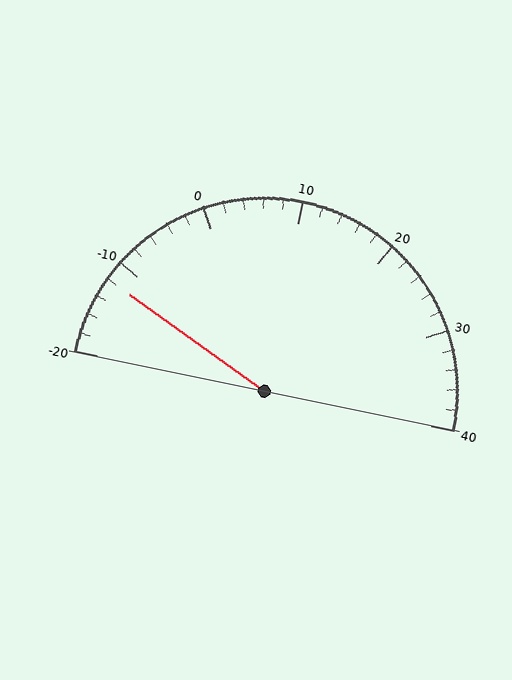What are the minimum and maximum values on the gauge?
The gauge ranges from -20 to 40.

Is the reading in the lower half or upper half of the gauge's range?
The reading is in the lower half of the range (-20 to 40).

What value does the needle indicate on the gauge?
The needle indicates approximately -12.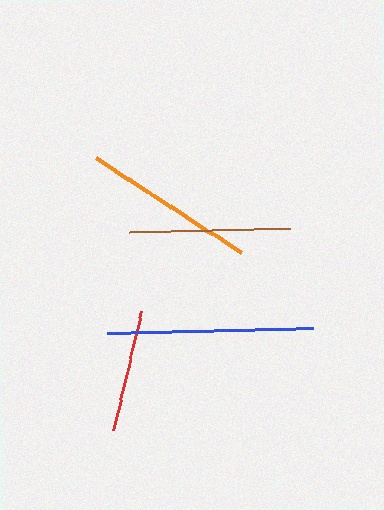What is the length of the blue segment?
The blue segment is approximately 206 pixels long.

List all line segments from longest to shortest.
From longest to shortest: blue, orange, brown, red.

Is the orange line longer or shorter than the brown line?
The orange line is longer than the brown line.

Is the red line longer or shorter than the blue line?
The blue line is longer than the red line.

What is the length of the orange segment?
The orange segment is approximately 173 pixels long.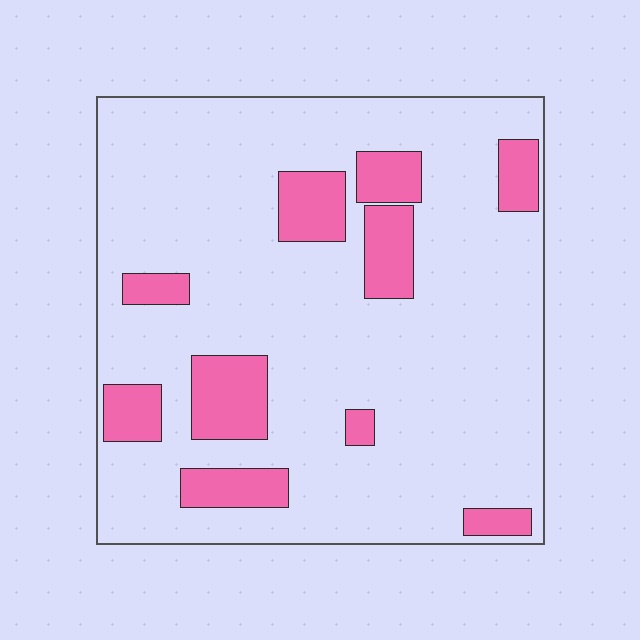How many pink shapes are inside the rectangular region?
10.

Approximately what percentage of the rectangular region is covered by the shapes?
Approximately 20%.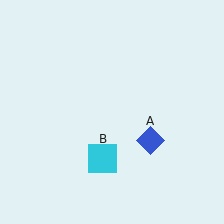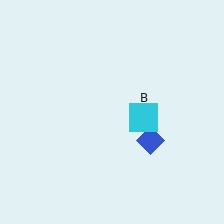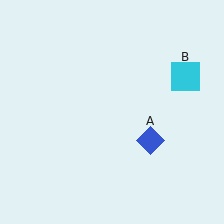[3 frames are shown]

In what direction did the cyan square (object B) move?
The cyan square (object B) moved up and to the right.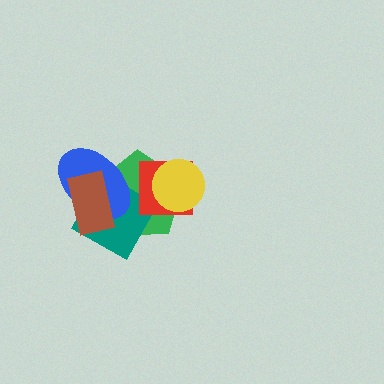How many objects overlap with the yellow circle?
2 objects overlap with the yellow circle.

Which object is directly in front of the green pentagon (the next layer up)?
The teal diamond is directly in front of the green pentagon.